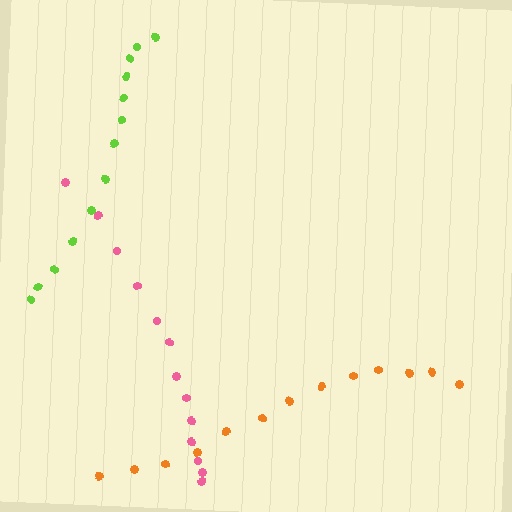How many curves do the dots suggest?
There are 3 distinct paths.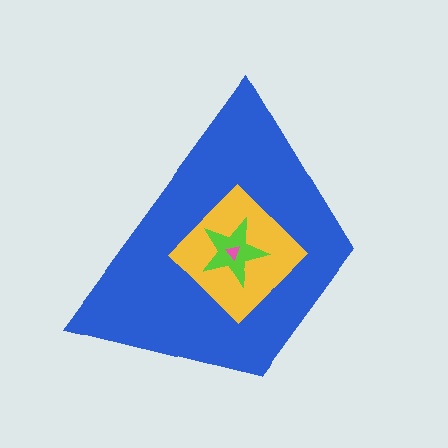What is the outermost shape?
The blue trapezoid.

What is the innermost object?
The pink triangle.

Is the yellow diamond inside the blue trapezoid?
Yes.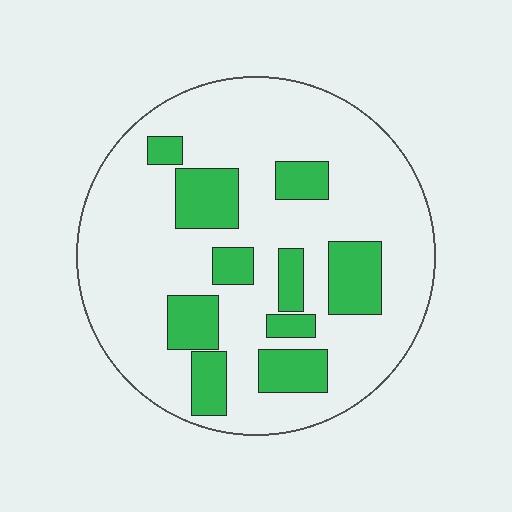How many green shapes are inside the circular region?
10.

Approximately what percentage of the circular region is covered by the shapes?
Approximately 25%.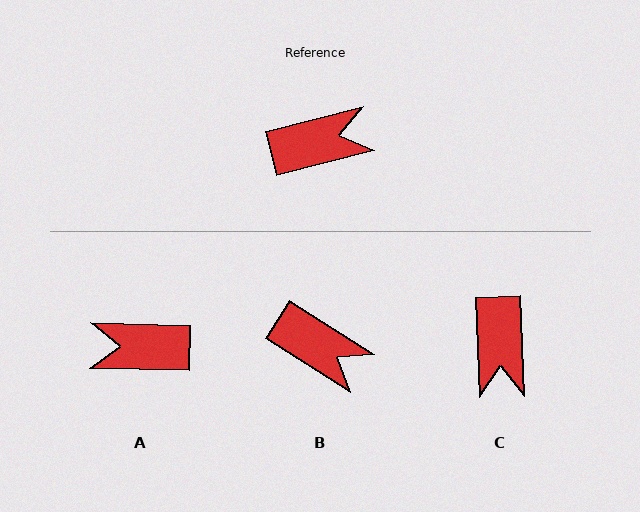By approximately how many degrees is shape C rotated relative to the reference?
Approximately 102 degrees clockwise.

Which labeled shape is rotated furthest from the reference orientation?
A, about 164 degrees away.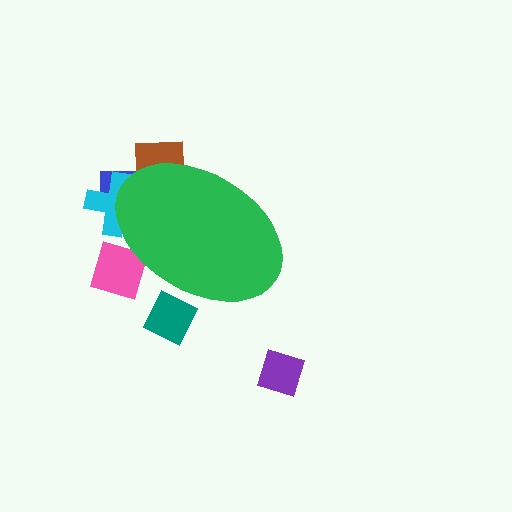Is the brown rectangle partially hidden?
Yes, the brown rectangle is partially hidden behind the green ellipse.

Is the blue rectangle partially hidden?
Yes, the blue rectangle is partially hidden behind the green ellipse.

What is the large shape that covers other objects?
A green ellipse.